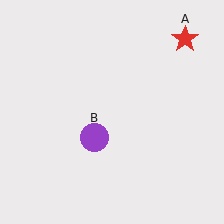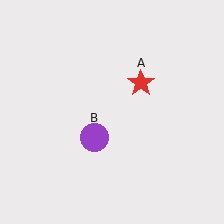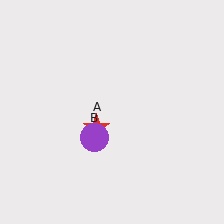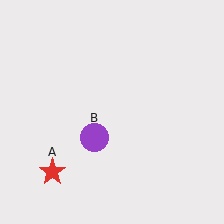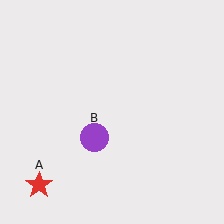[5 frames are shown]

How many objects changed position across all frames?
1 object changed position: red star (object A).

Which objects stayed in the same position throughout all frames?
Purple circle (object B) remained stationary.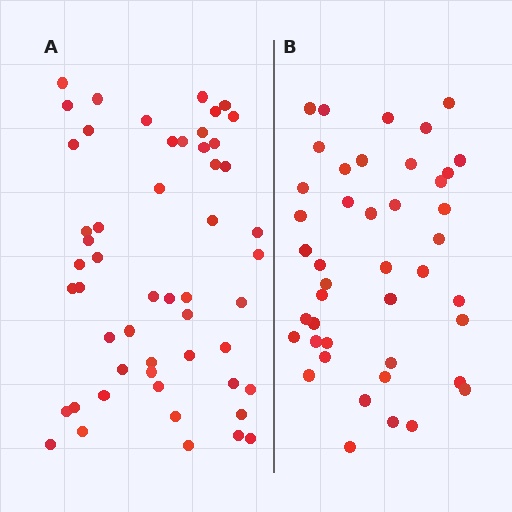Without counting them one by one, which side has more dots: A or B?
Region A (the left region) has more dots.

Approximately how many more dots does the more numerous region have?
Region A has roughly 10 or so more dots than region B.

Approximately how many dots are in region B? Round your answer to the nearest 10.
About 40 dots. (The exact count is 43, which rounds to 40.)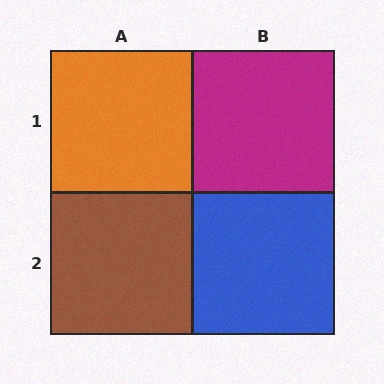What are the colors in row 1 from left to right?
Orange, magenta.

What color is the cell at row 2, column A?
Brown.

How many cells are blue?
1 cell is blue.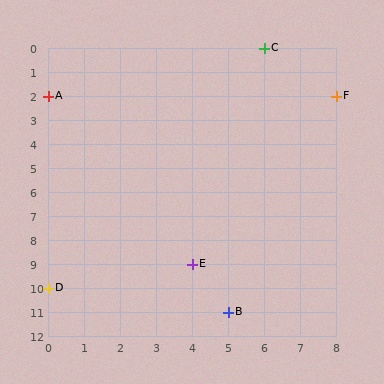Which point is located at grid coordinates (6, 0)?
Point C is at (6, 0).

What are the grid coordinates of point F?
Point F is at grid coordinates (8, 2).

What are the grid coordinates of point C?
Point C is at grid coordinates (6, 0).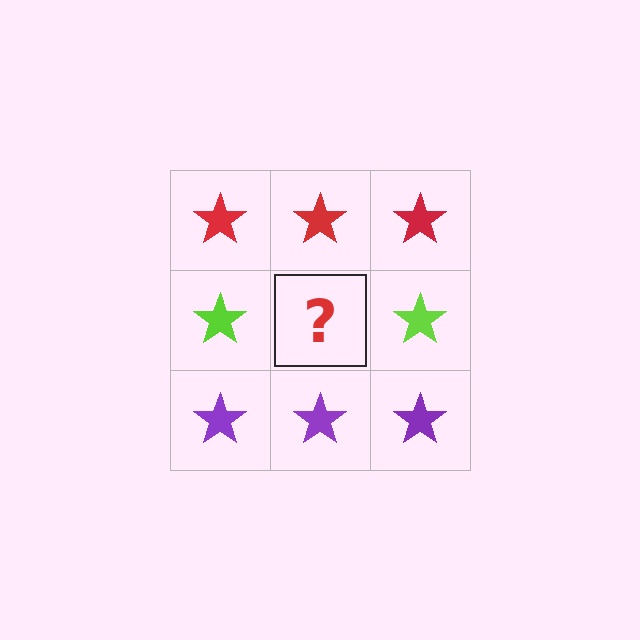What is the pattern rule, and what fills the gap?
The rule is that each row has a consistent color. The gap should be filled with a lime star.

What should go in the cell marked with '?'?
The missing cell should contain a lime star.